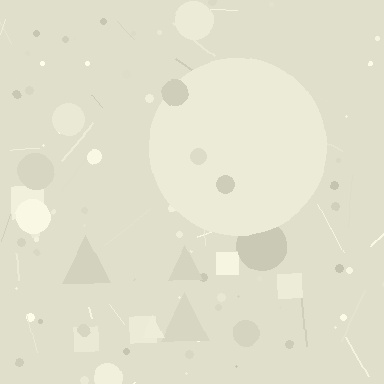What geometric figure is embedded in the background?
A circle is embedded in the background.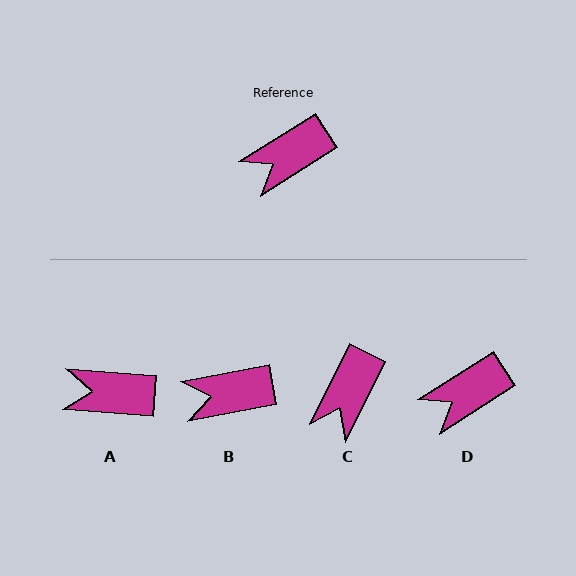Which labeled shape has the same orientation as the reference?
D.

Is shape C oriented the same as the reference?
No, it is off by about 31 degrees.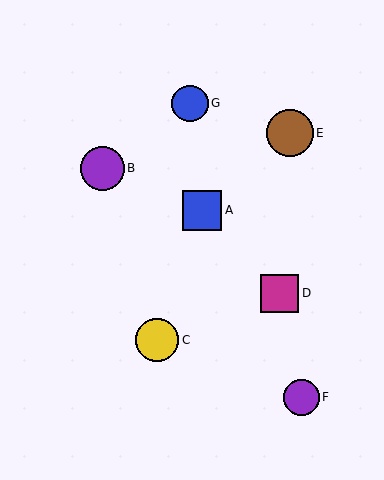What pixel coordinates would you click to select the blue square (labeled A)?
Click at (202, 210) to select the blue square A.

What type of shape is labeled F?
Shape F is a purple circle.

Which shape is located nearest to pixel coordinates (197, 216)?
The blue square (labeled A) at (202, 210) is nearest to that location.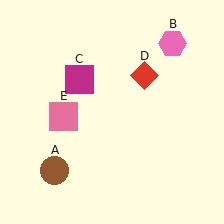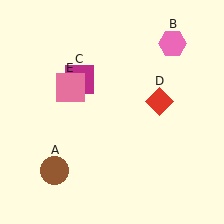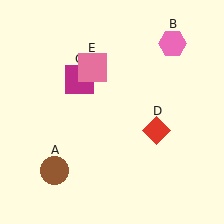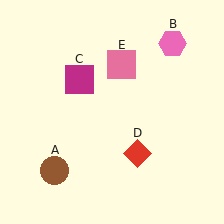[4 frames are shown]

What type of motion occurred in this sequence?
The red diamond (object D), pink square (object E) rotated clockwise around the center of the scene.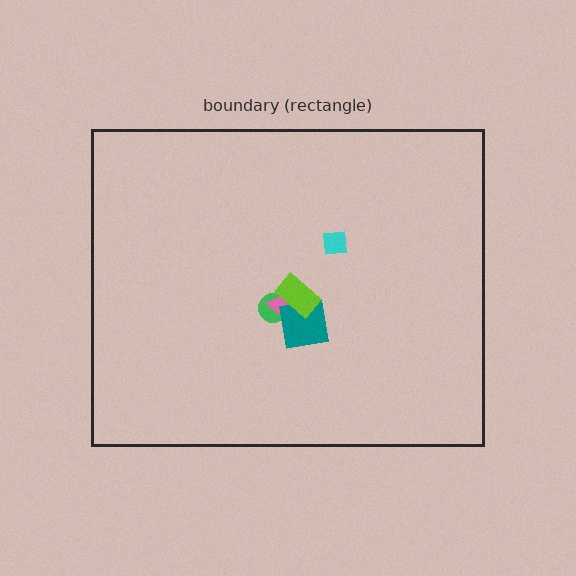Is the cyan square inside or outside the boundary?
Inside.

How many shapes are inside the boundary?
5 inside, 0 outside.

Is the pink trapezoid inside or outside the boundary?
Inside.